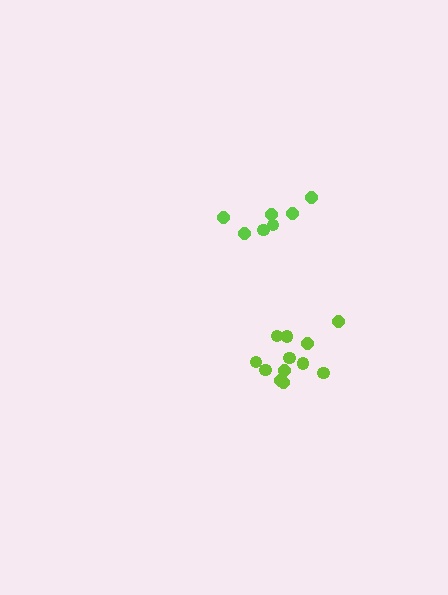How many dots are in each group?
Group 1: 12 dots, Group 2: 7 dots (19 total).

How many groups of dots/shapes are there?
There are 2 groups.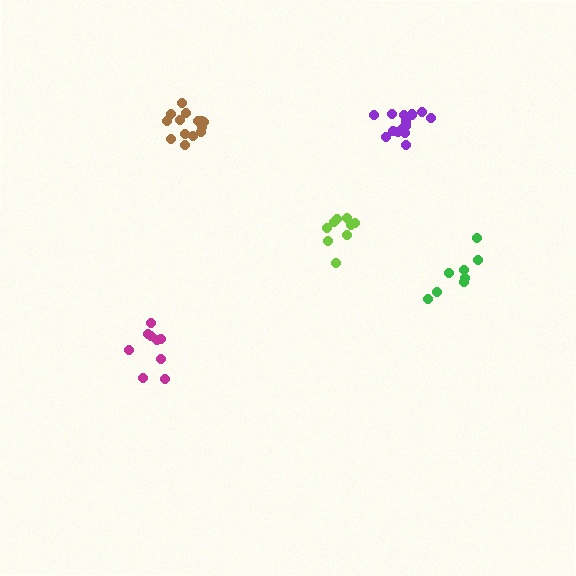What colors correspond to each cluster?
The clusters are colored: green, lime, purple, magenta, brown.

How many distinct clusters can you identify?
There are 5 distinct clusters.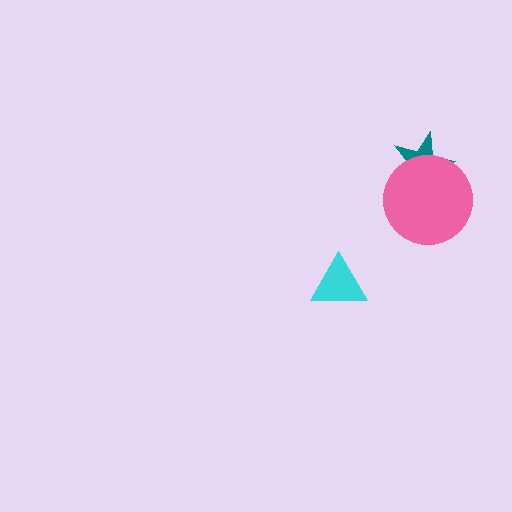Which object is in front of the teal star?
The pink circle is in front of the teal star.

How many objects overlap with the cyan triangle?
0 objects overlap with the cyan triangle.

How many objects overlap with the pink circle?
1 object overlaps with the pink circle.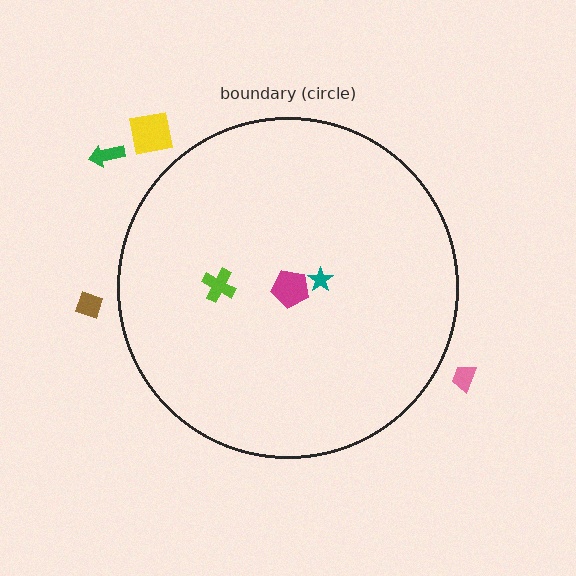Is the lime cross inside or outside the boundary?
Inside.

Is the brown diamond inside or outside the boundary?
Outside.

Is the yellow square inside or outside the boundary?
Outside.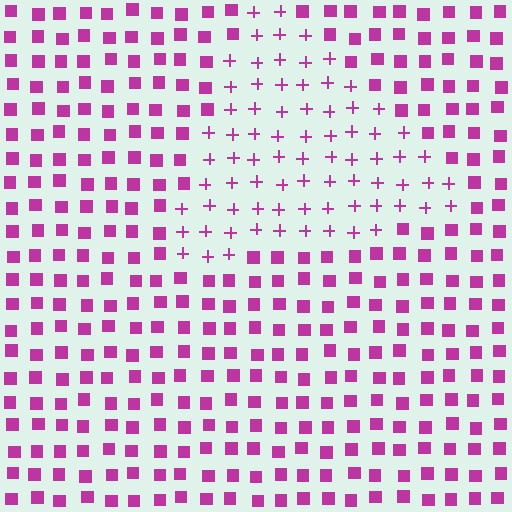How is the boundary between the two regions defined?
The boundary is defined by a change in element shape: plus signs inside vs. squares outside. All elements share the same color and spacing.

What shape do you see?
I see a triangle.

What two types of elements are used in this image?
The image uses plus signs inside the triangle region and squares outside it.